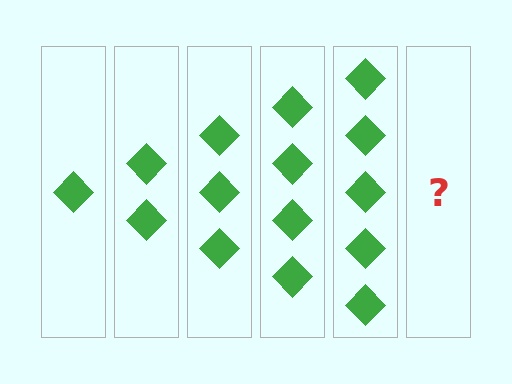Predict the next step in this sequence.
The next step is 6 diamonds.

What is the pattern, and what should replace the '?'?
The pattern is that each step adds one more diamond. The '?' should be 6 diamonds.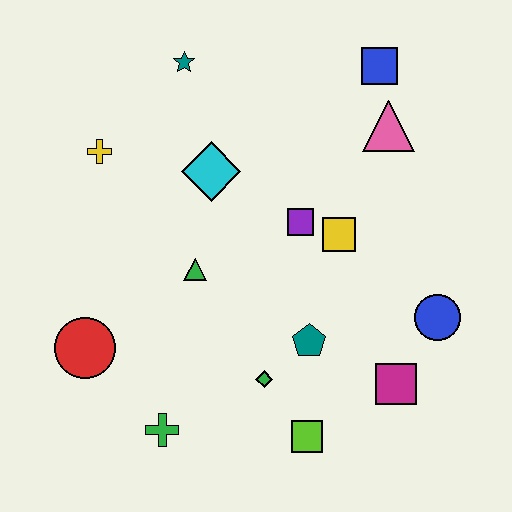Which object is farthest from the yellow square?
The red circle is farthest from the yellow square.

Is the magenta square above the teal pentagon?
No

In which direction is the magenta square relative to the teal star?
The magenta square is below the teal star.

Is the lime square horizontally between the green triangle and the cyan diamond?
No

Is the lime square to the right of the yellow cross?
Yes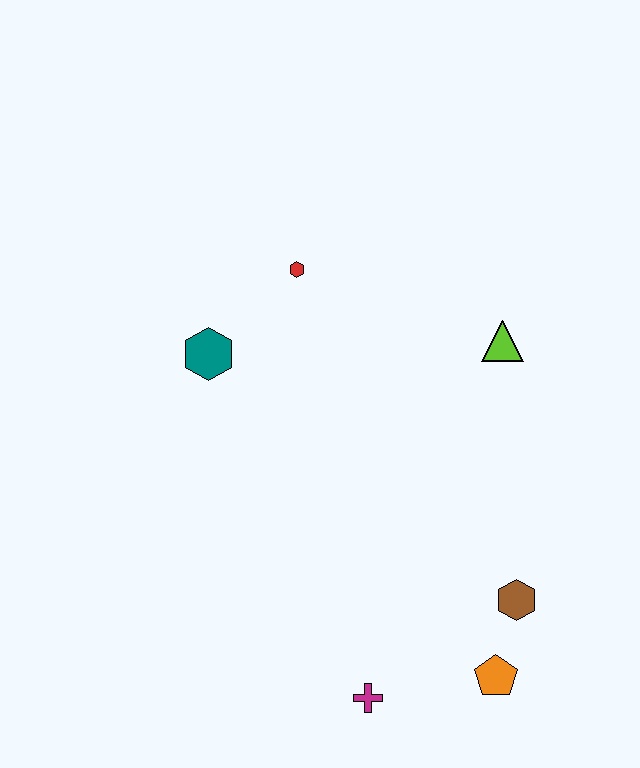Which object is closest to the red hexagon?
The teal hexagon is closest to the red hexagon.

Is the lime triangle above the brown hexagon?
Yes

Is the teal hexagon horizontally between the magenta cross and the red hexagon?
No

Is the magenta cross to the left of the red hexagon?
No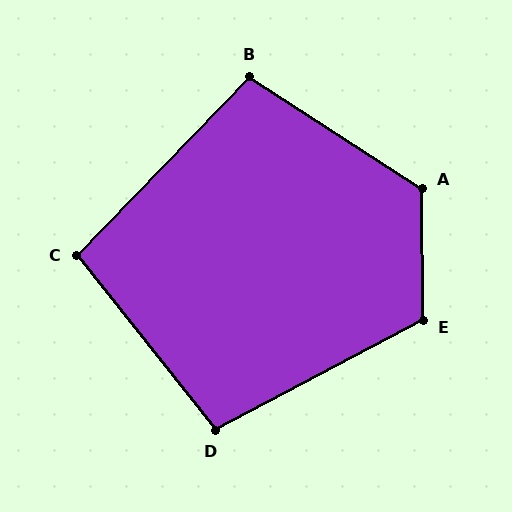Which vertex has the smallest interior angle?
C, at approximately 98 degrees.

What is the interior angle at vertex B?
Approximately 101 degrees (obtuse).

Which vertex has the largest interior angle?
A, at approximately 123 degrees.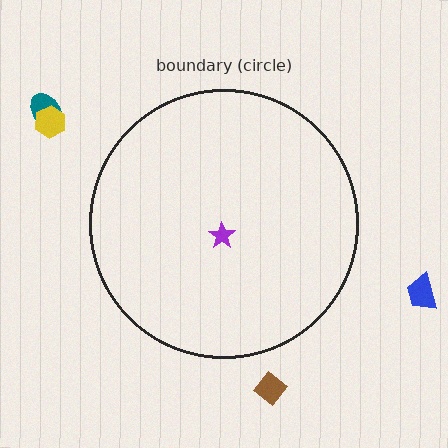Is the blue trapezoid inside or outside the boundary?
Outside.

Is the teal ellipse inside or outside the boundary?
Outside.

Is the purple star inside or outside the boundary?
Inside.